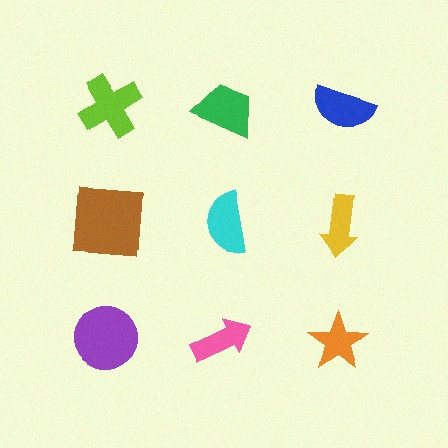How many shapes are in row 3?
3 shapes.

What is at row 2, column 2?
A cyan semicircle.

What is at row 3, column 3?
An orange star.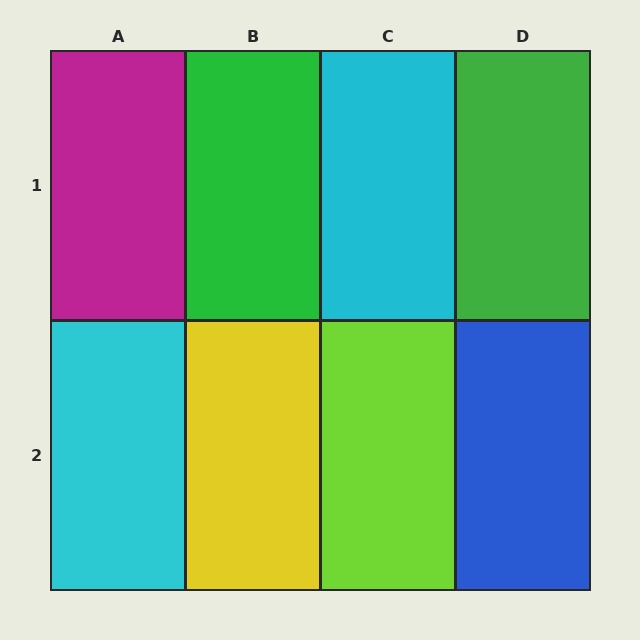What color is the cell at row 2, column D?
Blue.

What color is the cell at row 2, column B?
Yellow.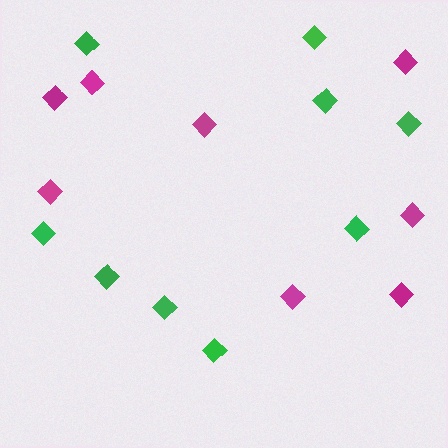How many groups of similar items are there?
There are 2 groups: one group of magenta diamonds (8) and one group of green diamonds (9).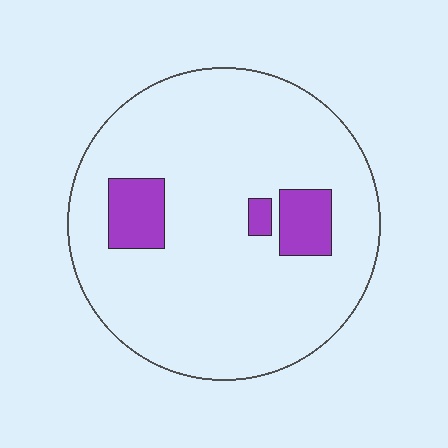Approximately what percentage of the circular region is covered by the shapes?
Approximately 10%.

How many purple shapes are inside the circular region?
3.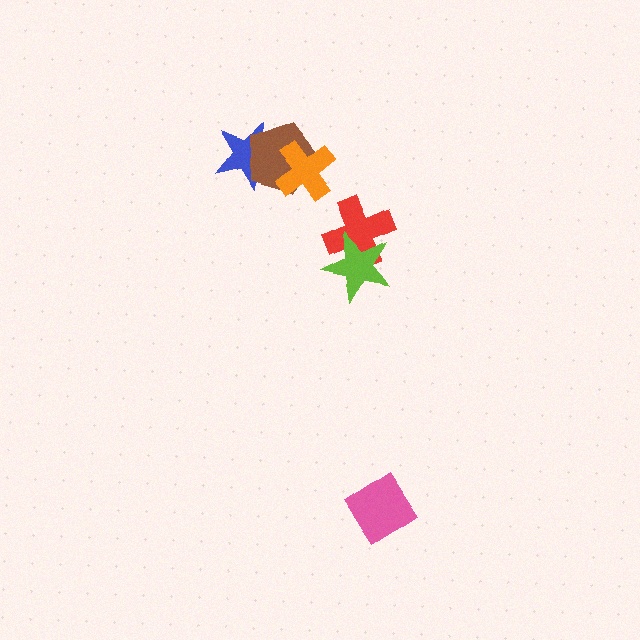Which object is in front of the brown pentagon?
The orange cross is in front of the brown pentagon.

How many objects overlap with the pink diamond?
0 objects overlap with the pink diamond.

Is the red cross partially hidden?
Yes, it is partially covered by another shape.